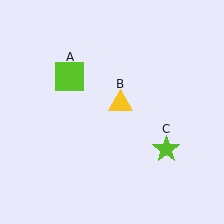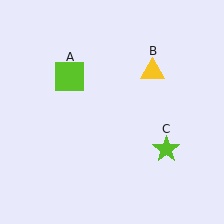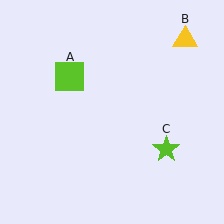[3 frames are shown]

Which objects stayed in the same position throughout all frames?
Lime square (object A) and lime star (object C) remained stationary.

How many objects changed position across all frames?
1 object changed position: yellow triangle (object B).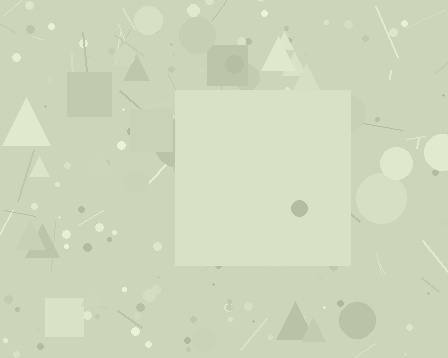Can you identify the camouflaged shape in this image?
The camouflaged shape is a square.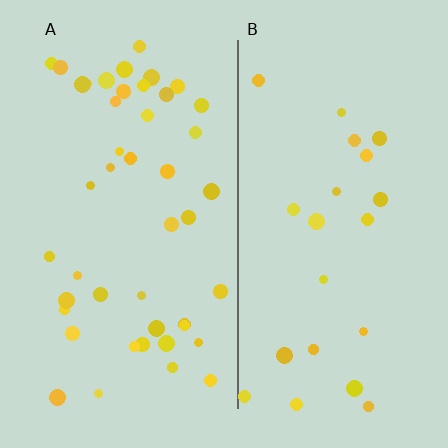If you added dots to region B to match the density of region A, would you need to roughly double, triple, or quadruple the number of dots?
Approximately double.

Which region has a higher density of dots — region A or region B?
A (the left).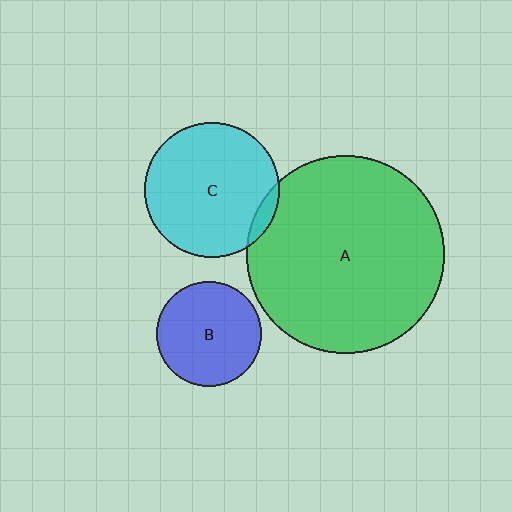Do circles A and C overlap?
Yes.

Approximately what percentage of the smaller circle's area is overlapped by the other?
Approximately 5%.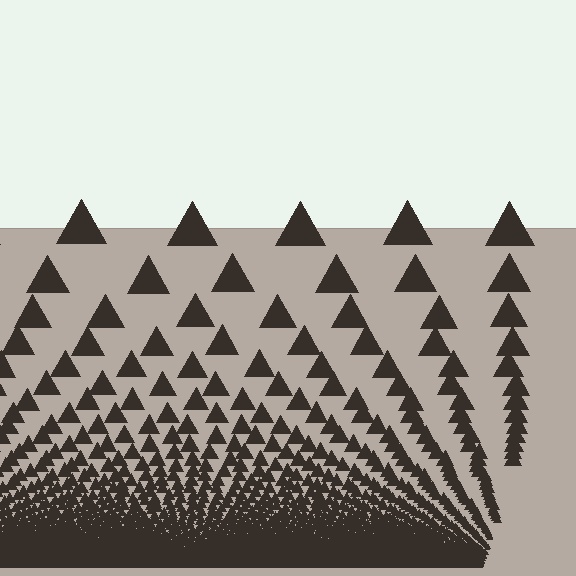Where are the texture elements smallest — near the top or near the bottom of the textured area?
Near the bottom.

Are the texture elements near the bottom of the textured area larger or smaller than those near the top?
Smaller. The gradient is inverted — elements near the bottom are smaller and denser.